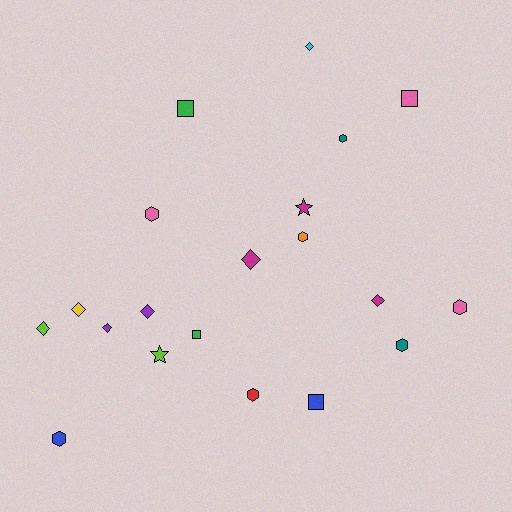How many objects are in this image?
There are 20 objects.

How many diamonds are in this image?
There are 7 diamonds.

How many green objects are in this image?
There are 2 green objects.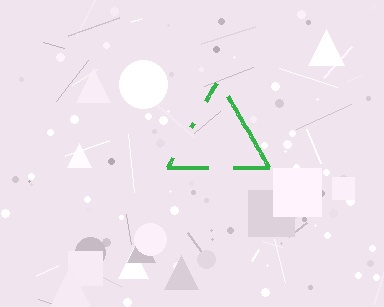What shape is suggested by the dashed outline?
The dashed outline suggests a triangle.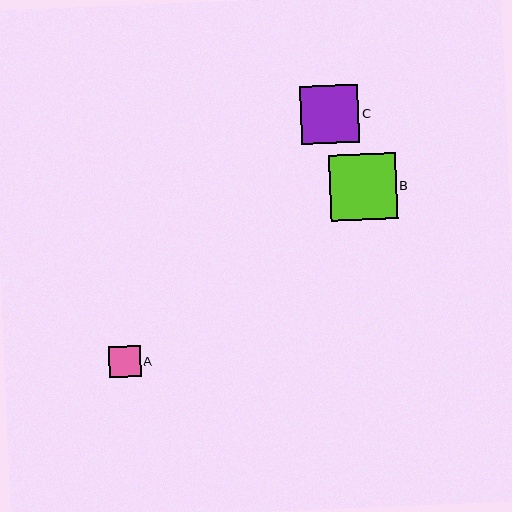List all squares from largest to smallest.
From largest to smallest: B, C, A.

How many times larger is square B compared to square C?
Square B is approximately 1.1 times the size of square C.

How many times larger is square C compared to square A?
Square C is approximately 1.8 times the size of square A.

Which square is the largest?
Square B is the largest with a size of approximately 66 pixels.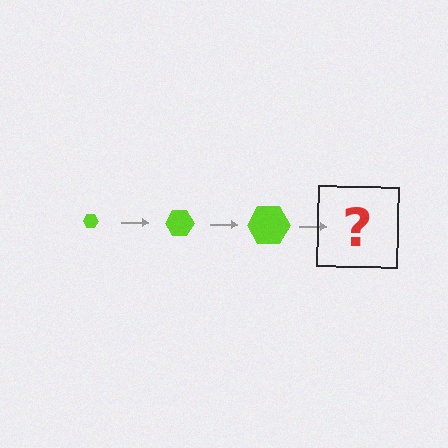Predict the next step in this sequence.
The next step is a lime hexagon, larger than the previous one.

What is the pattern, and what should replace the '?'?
The pattern is that the hexagon gets progressively larger each step. The '?' should be a lime hexagon, larger than the previous one.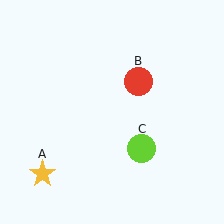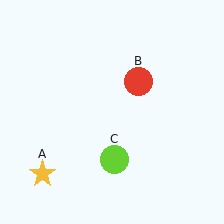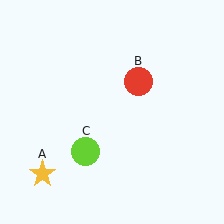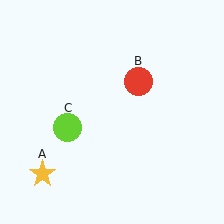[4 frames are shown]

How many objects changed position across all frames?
1 object changed position: lime circle (object C).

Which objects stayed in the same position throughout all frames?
Yellow star (object A) and red circle (object B) remained stationary.